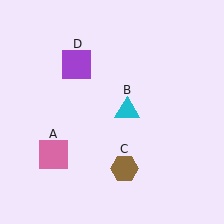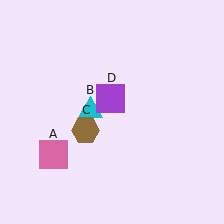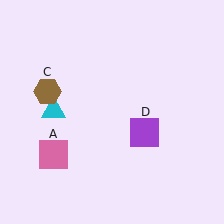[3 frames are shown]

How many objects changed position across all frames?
3 objects changed position: cyan triangle (object B), brown hexagon (object C), purple square (object D).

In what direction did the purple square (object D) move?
The purple square (object D) moved down and to the right.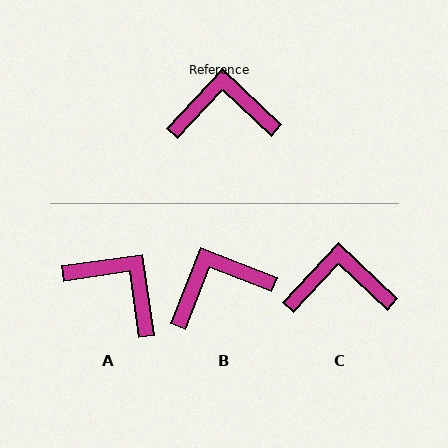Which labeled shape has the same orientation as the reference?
C.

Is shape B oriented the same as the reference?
No, it is off by about 22 degrees.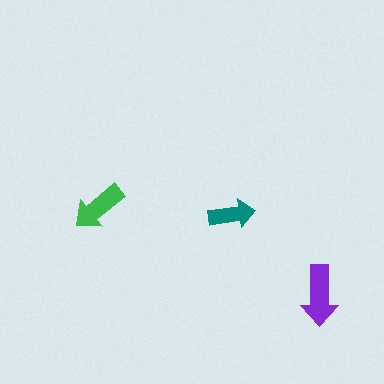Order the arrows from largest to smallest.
the purple one, the green one, the teal one.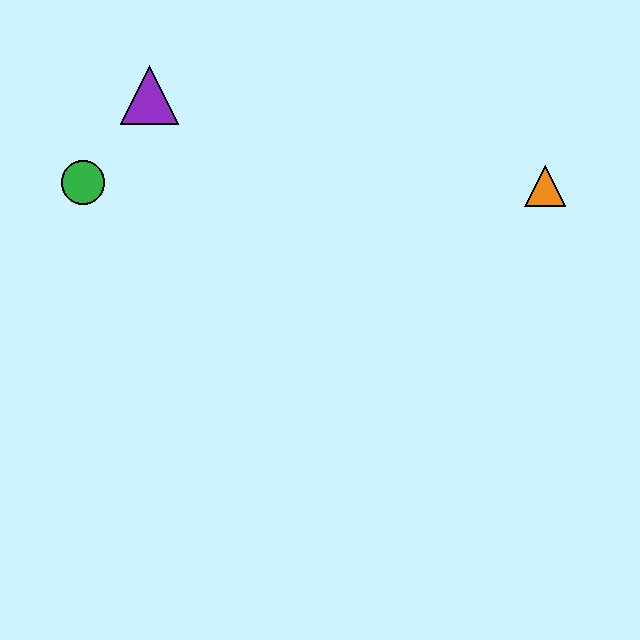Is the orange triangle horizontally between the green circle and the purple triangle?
No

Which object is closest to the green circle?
The purple triangle is closest to the green circle.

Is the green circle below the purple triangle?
Yes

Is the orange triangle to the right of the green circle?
Yes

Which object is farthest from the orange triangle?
The green circle is farthest from the orange triangle.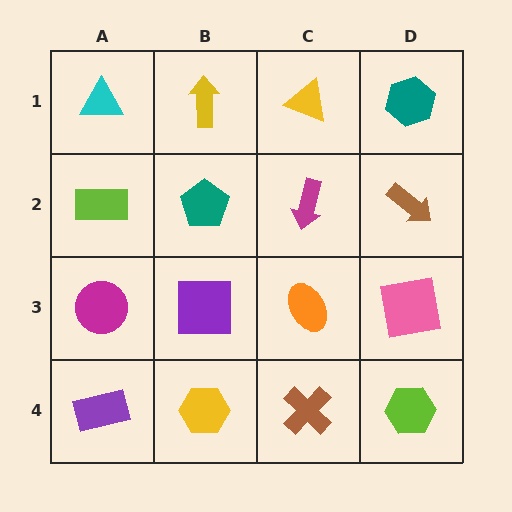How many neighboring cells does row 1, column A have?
2.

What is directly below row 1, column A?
A lime rectangle.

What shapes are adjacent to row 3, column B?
A teal pentagon (row 2, column B), a yellow hexagon (row 4, column B), a magenta circle (row 3, column A), an orange ellipse (row 3, column C).